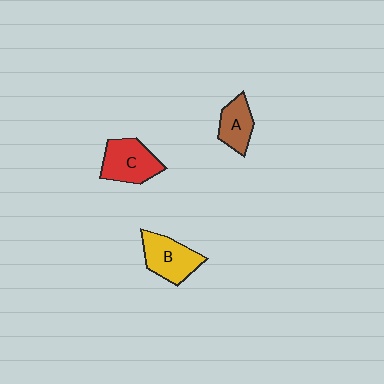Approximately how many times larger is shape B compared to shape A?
Approximately 1.4 times.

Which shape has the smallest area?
Shape A (brown).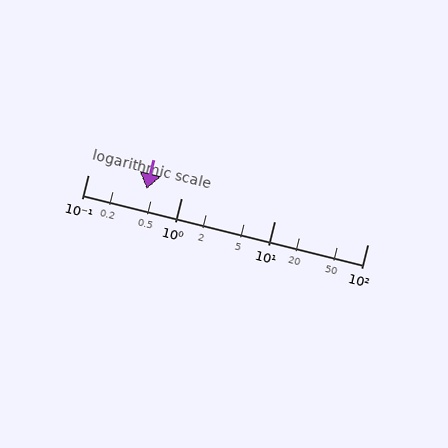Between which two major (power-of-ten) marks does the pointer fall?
The pointer is between 0.1 and 1.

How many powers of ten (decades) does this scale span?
The scale spans 3 decades, from 0.1 to 100.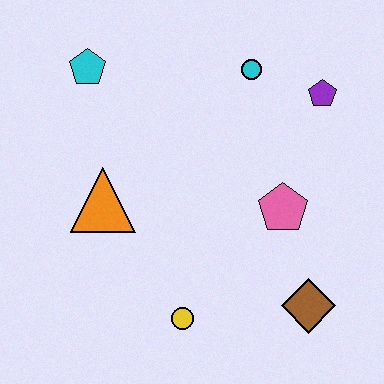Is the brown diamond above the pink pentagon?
No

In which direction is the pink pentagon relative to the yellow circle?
The pink pentagon is above the yellow circle.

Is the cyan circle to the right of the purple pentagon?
No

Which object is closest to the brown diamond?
The pink pentagon is closest to the brown diamond.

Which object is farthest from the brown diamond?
The cyan pentagon is farthest from the brown diamond.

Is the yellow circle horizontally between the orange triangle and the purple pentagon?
Yes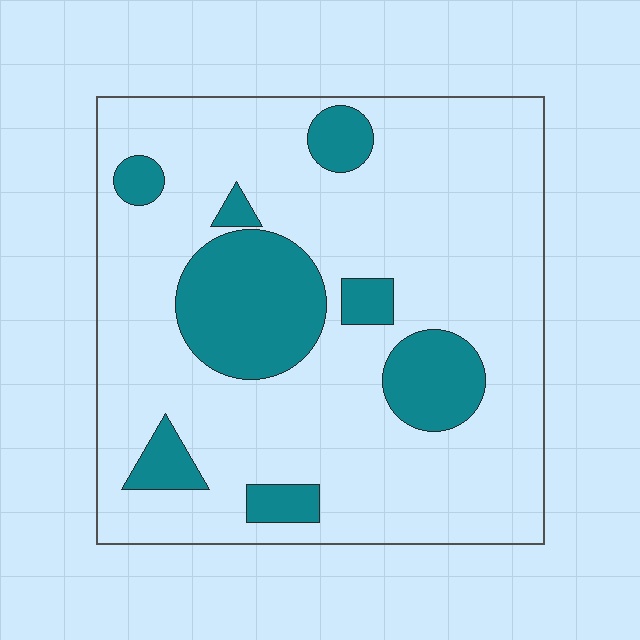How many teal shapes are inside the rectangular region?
8.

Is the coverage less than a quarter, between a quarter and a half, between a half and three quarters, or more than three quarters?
Less than a quarter.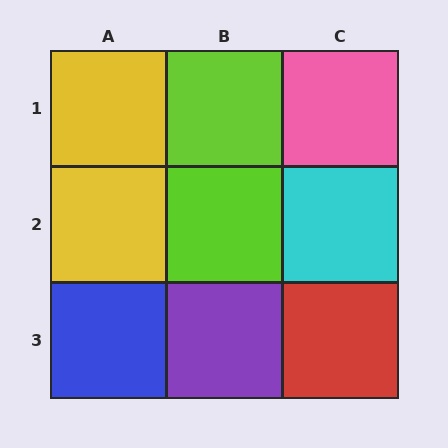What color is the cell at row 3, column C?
Red.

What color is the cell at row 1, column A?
Yellow.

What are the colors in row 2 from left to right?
Yellow, lime, cyan.